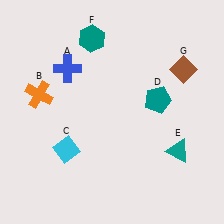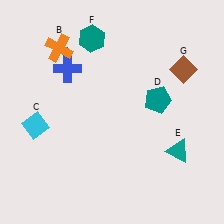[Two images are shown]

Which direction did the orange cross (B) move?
The orange cross (B) moved up.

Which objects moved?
The objects that moved are: the orange cross (B), the cyan diamond (C).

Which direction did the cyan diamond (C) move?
The cyan diamond (C) moved left.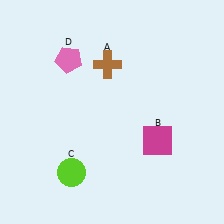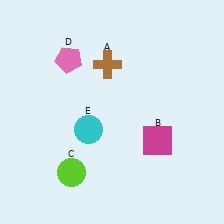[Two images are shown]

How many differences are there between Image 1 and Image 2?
There is 1 difference between the two images.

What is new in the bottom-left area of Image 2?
A cyan circle (E) was added in the bottom-left area of Image 2.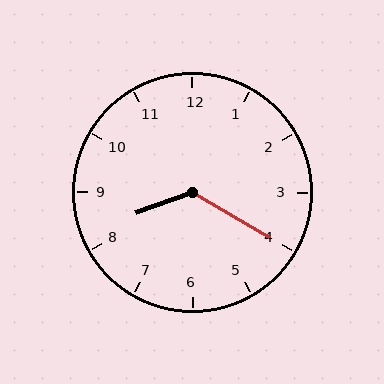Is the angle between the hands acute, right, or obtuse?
It is obtuse.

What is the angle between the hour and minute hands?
Approximately 130 degrees.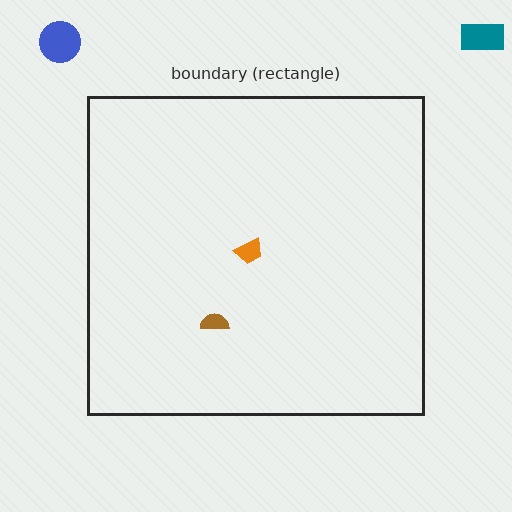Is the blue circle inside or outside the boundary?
Outside.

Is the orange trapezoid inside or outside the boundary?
Inside.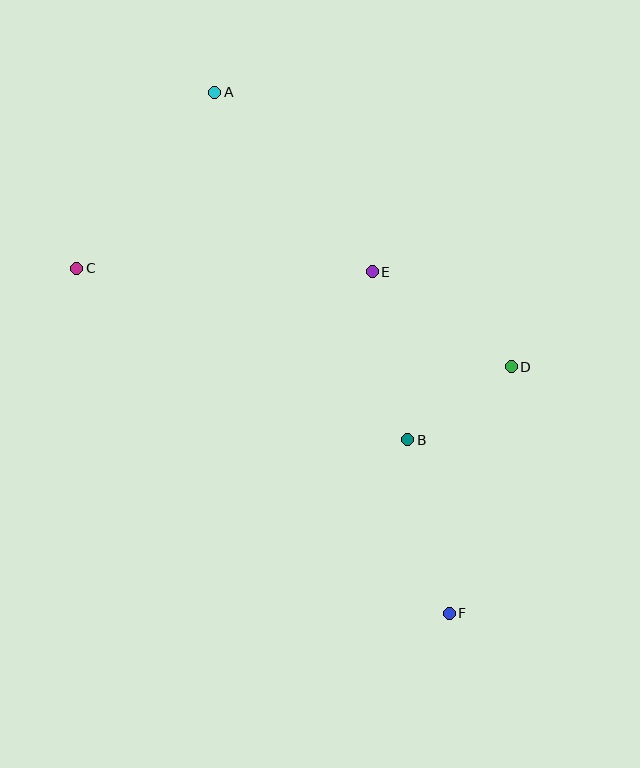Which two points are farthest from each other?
Points A and F are farthest from each other.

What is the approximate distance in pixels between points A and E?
The distance between A and E is approximately 239 pixels.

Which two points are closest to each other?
Points B and D are closest to each other.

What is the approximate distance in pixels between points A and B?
The distance between A and B is approximately 398 pixels.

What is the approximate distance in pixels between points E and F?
The distance between E and F is approximately 350 pixels.